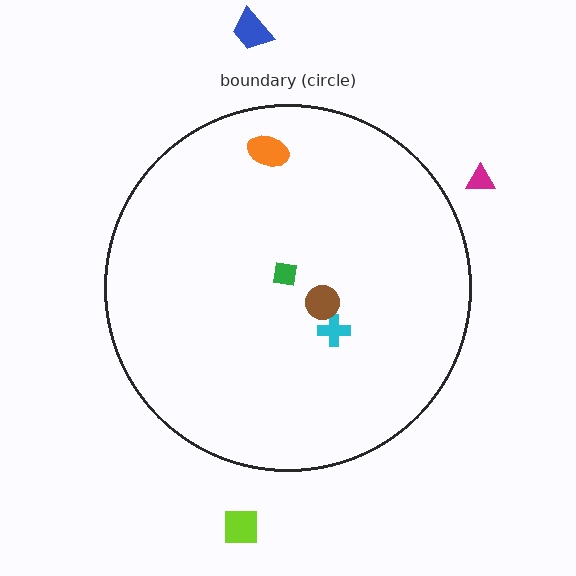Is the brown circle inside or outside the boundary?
Inside.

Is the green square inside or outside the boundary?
Inside.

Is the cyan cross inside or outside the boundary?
Inside.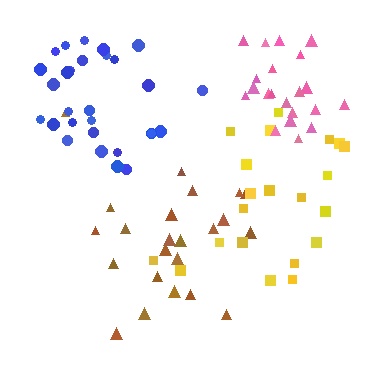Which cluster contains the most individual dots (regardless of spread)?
Blue (30).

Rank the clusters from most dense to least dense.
blue, pink, brown, yellow.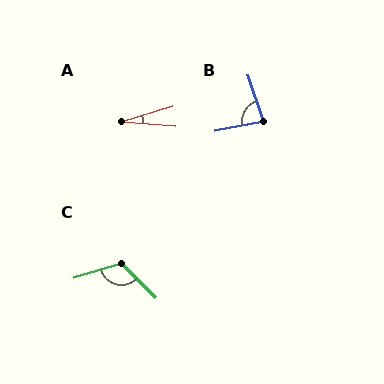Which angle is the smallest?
A, at approximately 21 degrees.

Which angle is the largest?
C, at approximately 119 degrees.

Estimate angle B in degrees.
Approximately 83 degrees.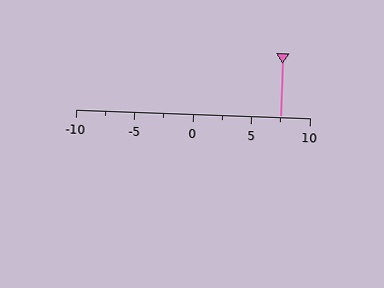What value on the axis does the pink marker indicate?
The marker indicates approximately 7.5.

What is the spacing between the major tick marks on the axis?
The major ticks are spaced 5 apart.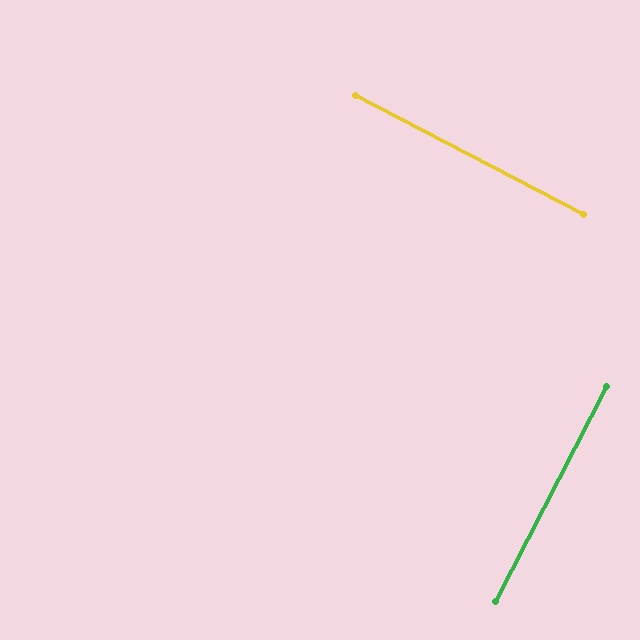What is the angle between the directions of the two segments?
Approximately 90 degrees.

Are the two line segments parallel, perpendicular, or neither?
Perpendicular — they meet at approximately 90°.